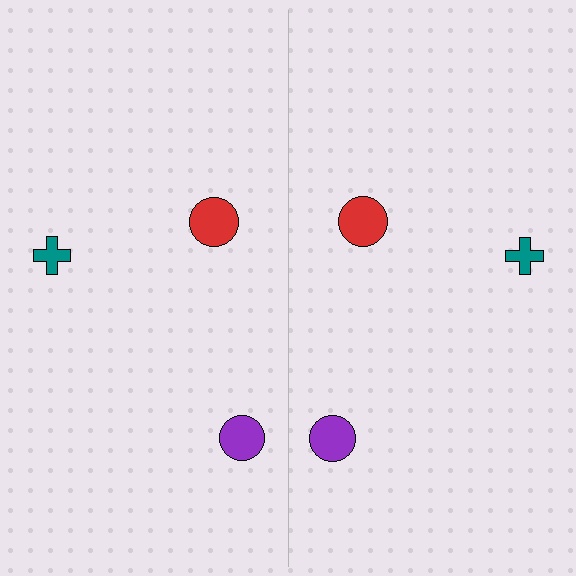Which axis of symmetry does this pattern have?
The pattern has a vertical axis of symmetry running through the center of the image.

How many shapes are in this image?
There are 6 shapes in this image.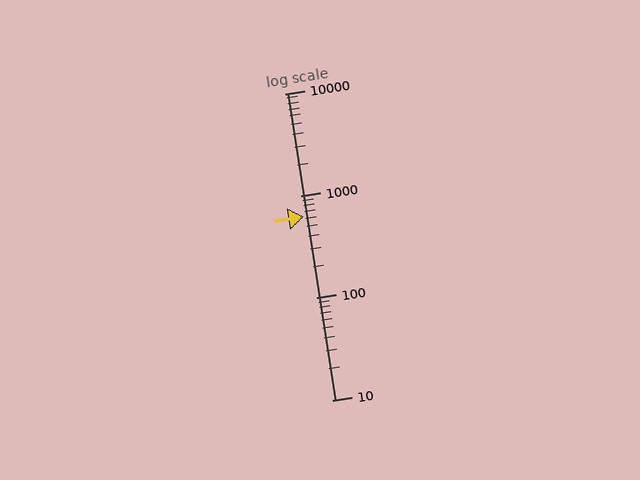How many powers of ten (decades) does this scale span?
The scale spans 3 decades, from 10 to 10000.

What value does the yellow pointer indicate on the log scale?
The pointer indicates approximately 630.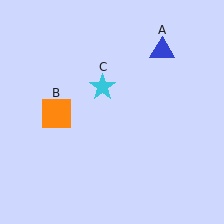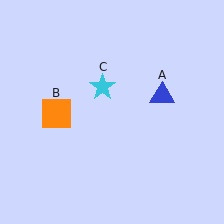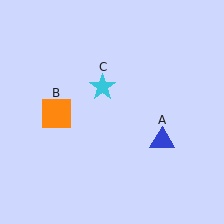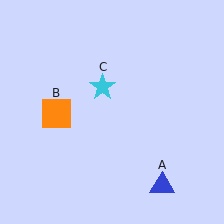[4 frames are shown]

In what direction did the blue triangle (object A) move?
The blue triangle (object A) moved down.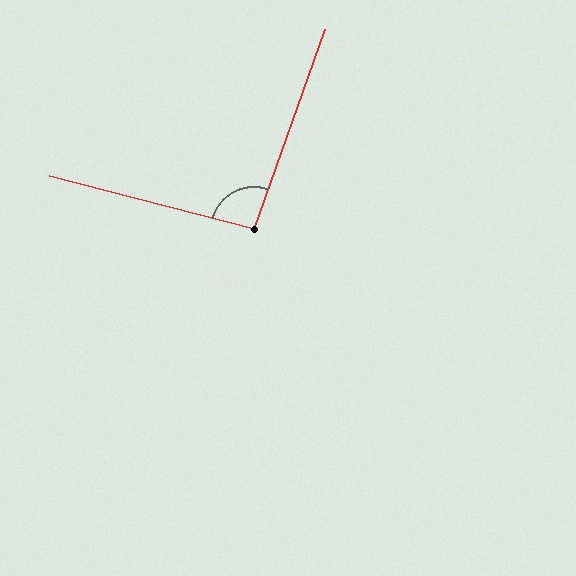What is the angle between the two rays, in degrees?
Approximately 95 degrees.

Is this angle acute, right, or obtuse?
It is approximately a right angle.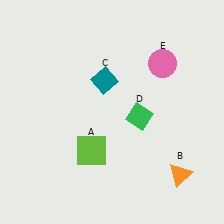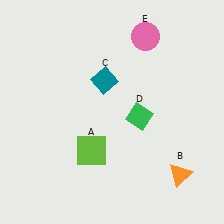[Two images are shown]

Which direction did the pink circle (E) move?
The pink circle (E) moved up.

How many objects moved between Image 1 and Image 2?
1 object moved between the two images.